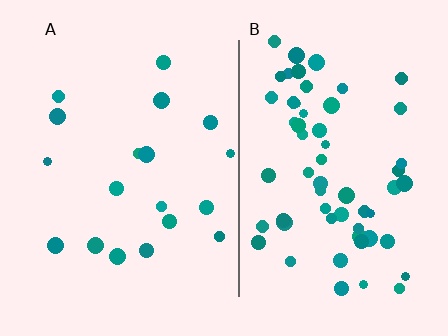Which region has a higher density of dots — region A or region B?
B (the right).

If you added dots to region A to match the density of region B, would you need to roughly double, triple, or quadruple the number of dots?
Approximately triple.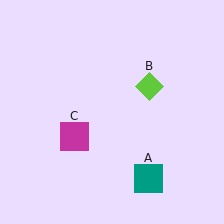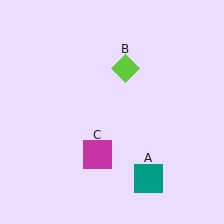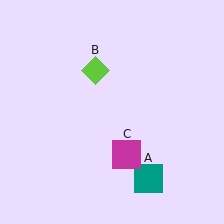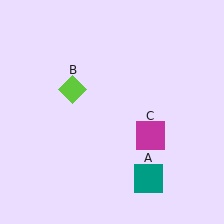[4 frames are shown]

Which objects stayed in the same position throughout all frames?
Teal square (object A) remained stationary.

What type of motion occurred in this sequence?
The lime diamond (object B), magenta square (object C) rotated counterclockwise around the center of the scene.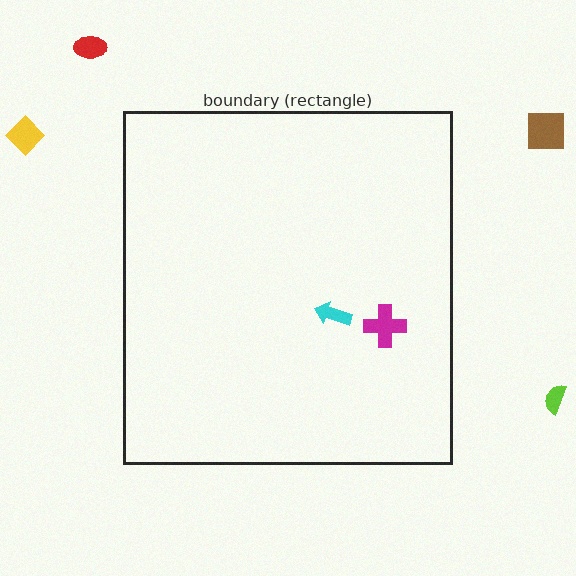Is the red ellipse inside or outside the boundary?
Outside.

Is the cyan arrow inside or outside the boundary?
Inside.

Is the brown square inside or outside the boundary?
Outside.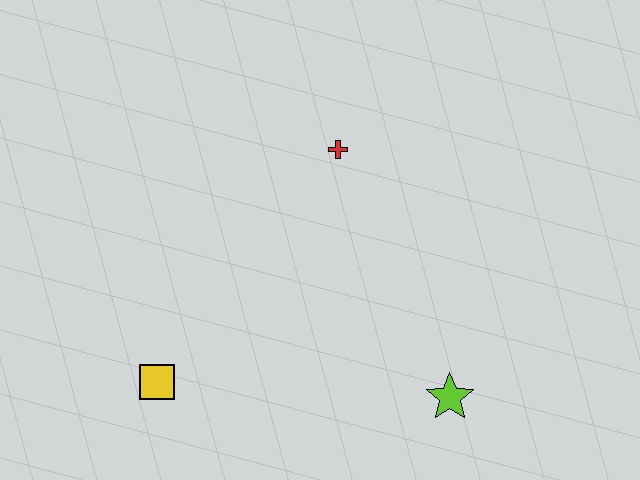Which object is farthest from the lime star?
The yellow square is farthest from the lime star.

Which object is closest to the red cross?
The lime star is closest to the red cross.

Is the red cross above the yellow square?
Yes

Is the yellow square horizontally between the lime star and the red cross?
No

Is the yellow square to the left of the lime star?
Yes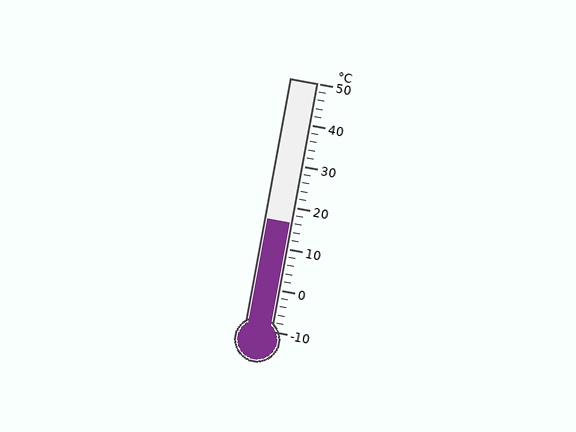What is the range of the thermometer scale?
The thermometer scale ranges from -10°C to 50°C.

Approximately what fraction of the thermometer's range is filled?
The thermometer is filled to approximately 45% of its range.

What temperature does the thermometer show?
The thermometer shows approximately 16°C.